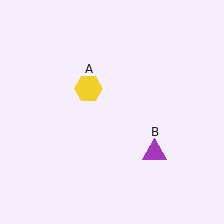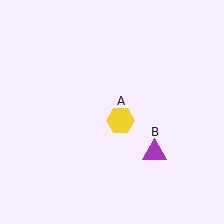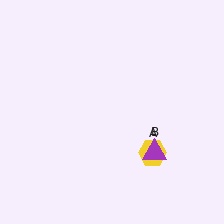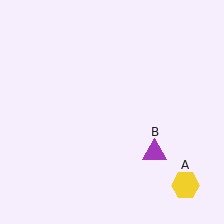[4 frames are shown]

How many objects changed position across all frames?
1 object changed position: yellow hexagon (object A).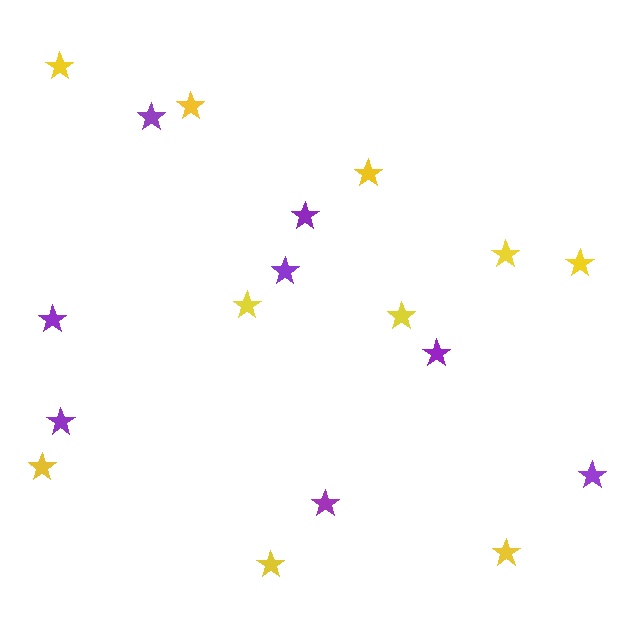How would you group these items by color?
There are 2 groups: one group of purple stars (8) and one group of yellow stars (10).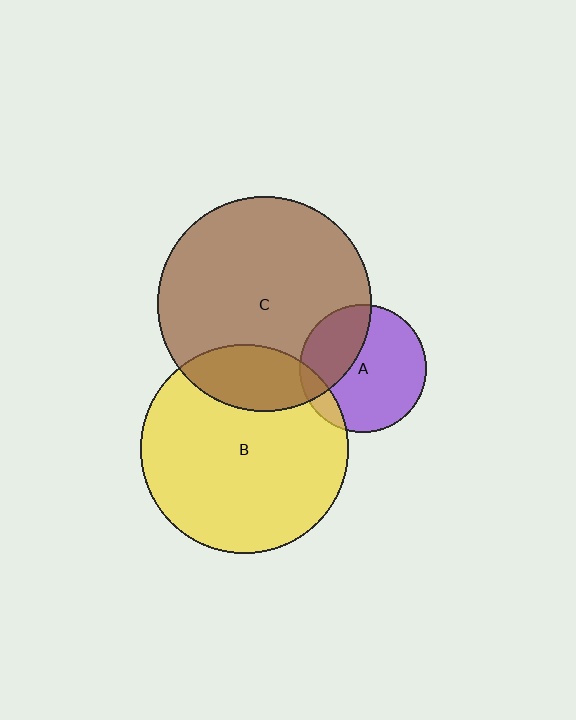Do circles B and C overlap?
Yes.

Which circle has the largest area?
Circle C (brown).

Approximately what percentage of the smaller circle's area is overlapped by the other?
Approximately 20%.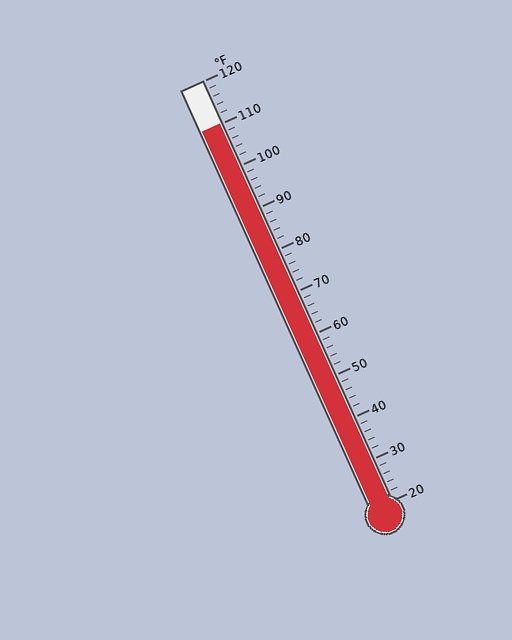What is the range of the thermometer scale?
The thermometer scale ranges from 20°F to 120°F.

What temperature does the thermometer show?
The thermometer shows approximately 110°F.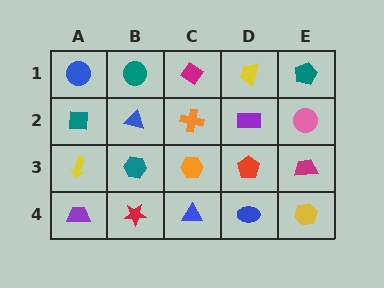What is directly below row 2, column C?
An orange hexagon.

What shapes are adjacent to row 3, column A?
A teal square (row 2, column A), a purple trapezoid (row 4, column A), a teal hexagon (row 3, column B).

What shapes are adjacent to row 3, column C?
An orange cross (row 2, column C), a blue triangle (row 4, column C), a teal hexagon (row 3, column B), a red pentagon (row 3, column D).